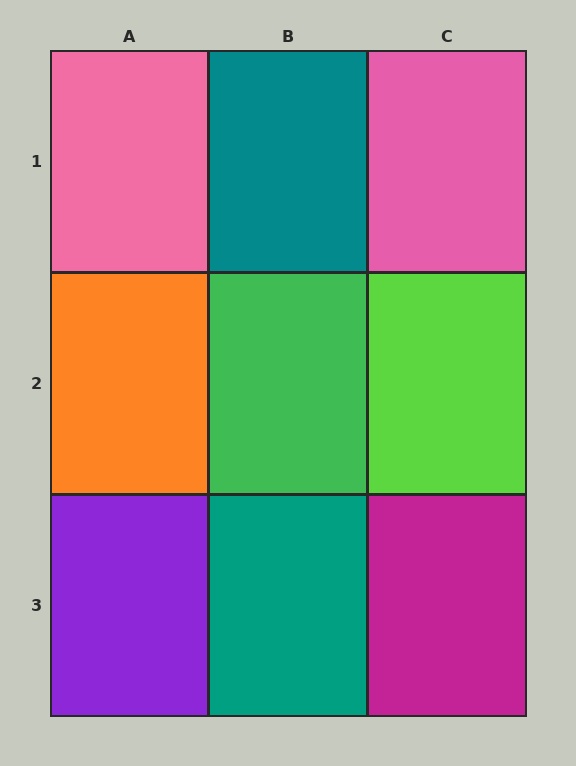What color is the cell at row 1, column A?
Pink.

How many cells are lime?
1 cell is lime.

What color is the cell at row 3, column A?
Purple.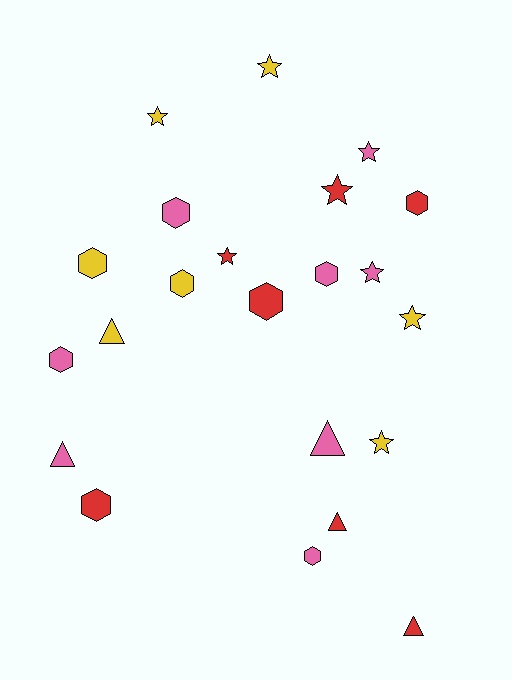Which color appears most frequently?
Pink, with 8 objects.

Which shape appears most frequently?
Hexagon, with 9 objects.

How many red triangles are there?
There are 2 red triangles.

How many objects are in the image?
There are 22 objects.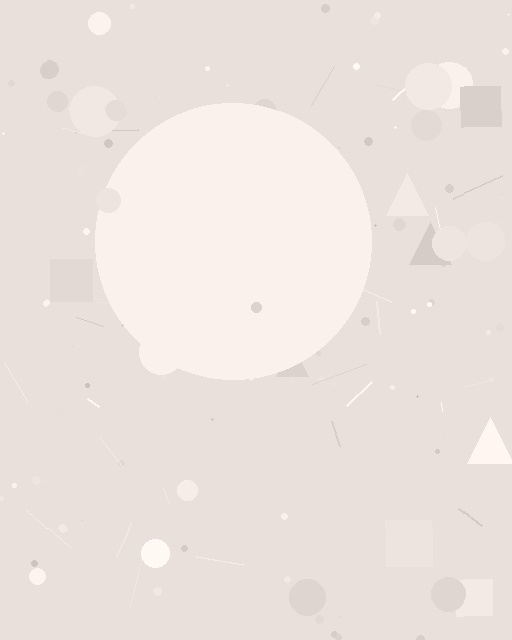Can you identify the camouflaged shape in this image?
The camouflaged shape is a circle.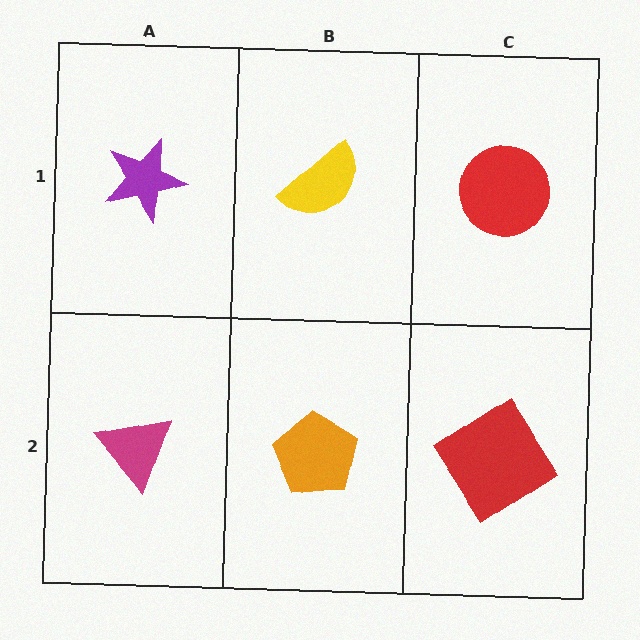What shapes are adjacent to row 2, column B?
A yellow semicircle (row 1, column B), a magenta triangle (row 2, column A), a red diamond (row 2, column C).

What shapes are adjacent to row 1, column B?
An orange pentagon (row 2, column B), a purple star (row 1, column A), a red circle (row 1, column C).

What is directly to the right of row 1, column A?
A yellow semicircle.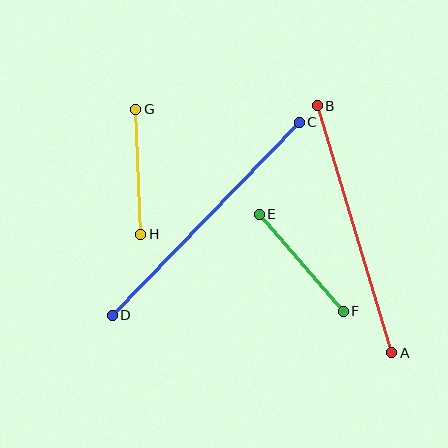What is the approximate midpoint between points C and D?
The midpoint is at approximately (206, 219) pixels.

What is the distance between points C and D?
The distance is approximately 269 pixels.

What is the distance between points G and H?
The distance is approximately 125 pixels.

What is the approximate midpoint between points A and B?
The midpoint is at approximately (354, 229) pixels.